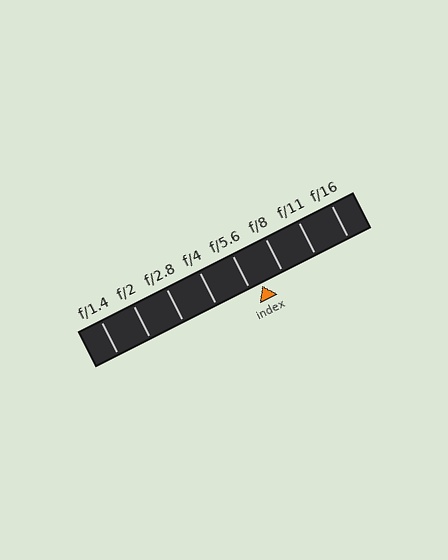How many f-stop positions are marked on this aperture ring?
There are 8 f-stop positions marked.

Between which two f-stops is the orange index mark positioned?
The index mark is between f/5.6 and f/8.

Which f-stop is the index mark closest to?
The index mark is closest to f/5.6.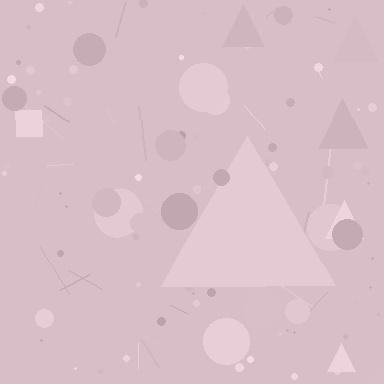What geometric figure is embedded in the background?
A triangle is embedded in the background.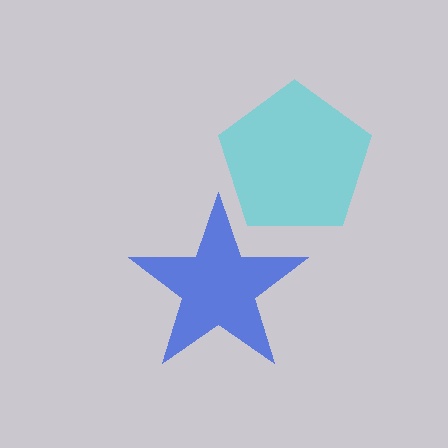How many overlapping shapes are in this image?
There are 2 overlapping shapes in the image.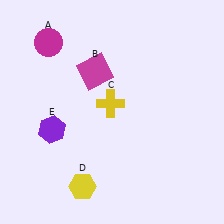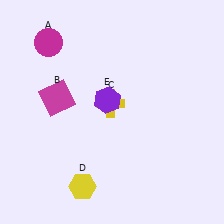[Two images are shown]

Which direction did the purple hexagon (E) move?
The purple hexagon (E) moved right.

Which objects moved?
The objects that moved are: the magenta square (B), the purple hexagon (E).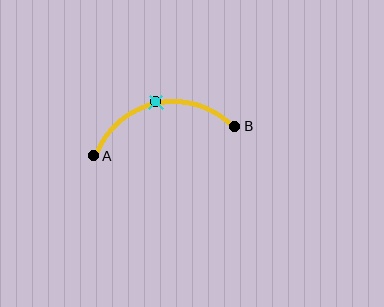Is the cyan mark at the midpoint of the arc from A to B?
Yes. The cyan mark lies on the arc at equal arc-length from both A and B — it is the arc midpoint.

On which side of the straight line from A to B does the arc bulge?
The arc bulges above the straight line connecting A and B.